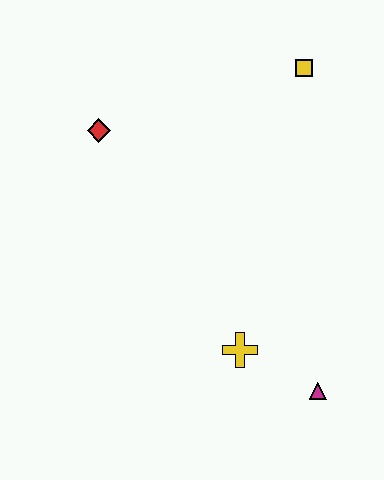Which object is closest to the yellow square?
The red diamond is closest to the yellow square.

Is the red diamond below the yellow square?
Yes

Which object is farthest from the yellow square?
The magenta triangle is farthest from the yellow square.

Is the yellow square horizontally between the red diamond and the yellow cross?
No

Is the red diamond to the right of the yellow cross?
No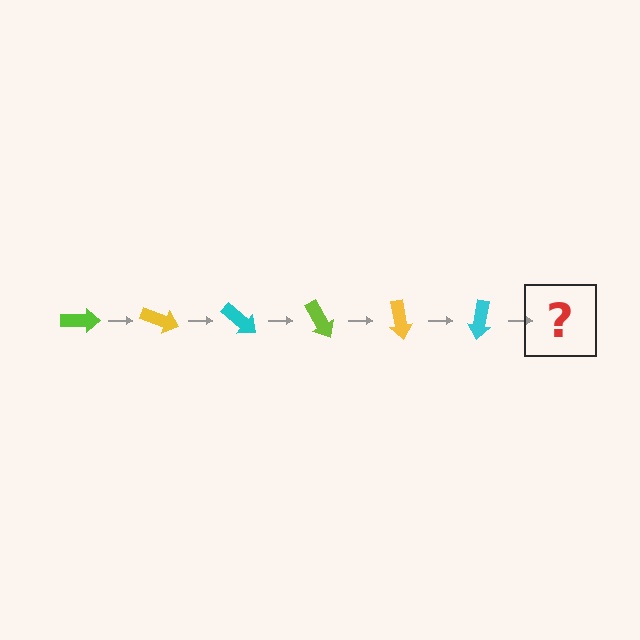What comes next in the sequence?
The next element should be a lime arrow, rotated 120 degrees from the start.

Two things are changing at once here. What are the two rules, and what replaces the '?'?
The two rules are that it rotates 20 degrees each step and the color cycles through lime, yellow, and cyan. The '?' should be a lime arrow, rotated 120 degrees from the start.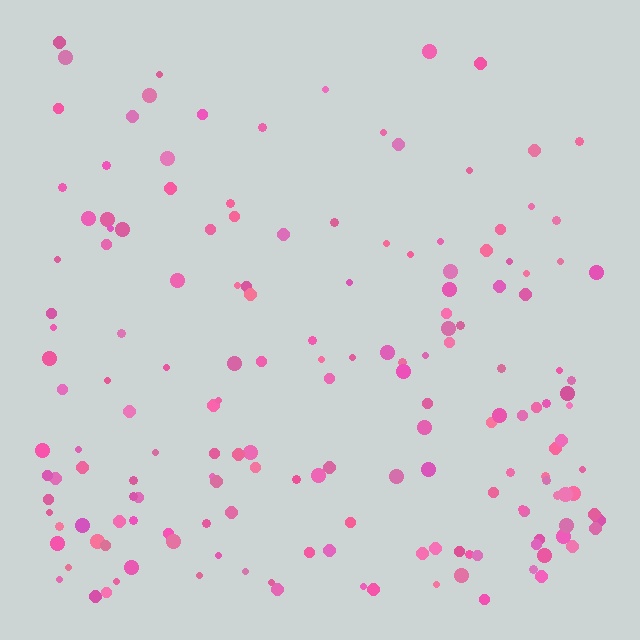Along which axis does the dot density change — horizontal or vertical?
Vertical.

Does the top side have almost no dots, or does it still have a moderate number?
Still a moderate number, just noticeably fewer than the bottom.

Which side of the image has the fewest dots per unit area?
The top.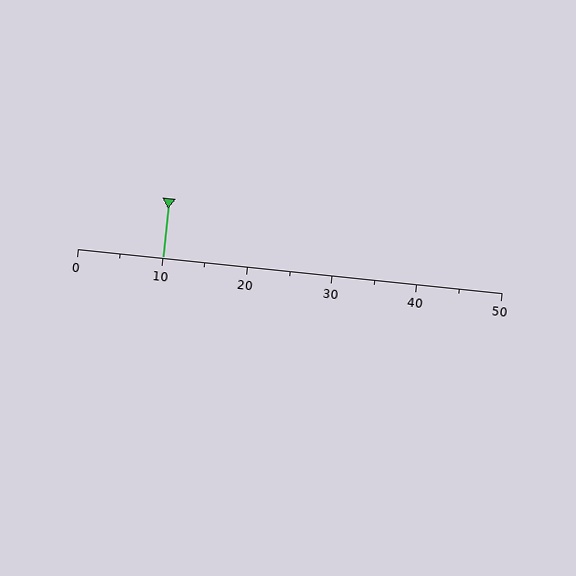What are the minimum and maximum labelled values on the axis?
The axis runs from 0 to 50.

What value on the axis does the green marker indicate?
The marker indicates approximately 10.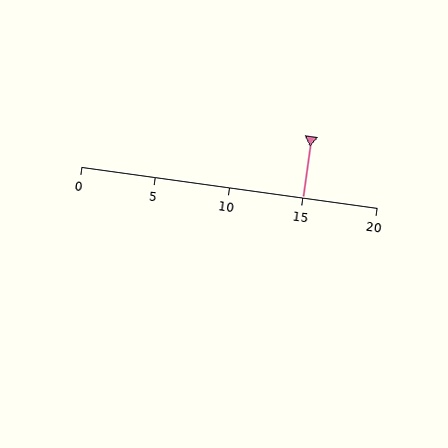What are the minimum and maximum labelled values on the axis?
The axis runs from 0 to 20.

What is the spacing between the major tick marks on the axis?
The major ticks are spaced 5 apart.